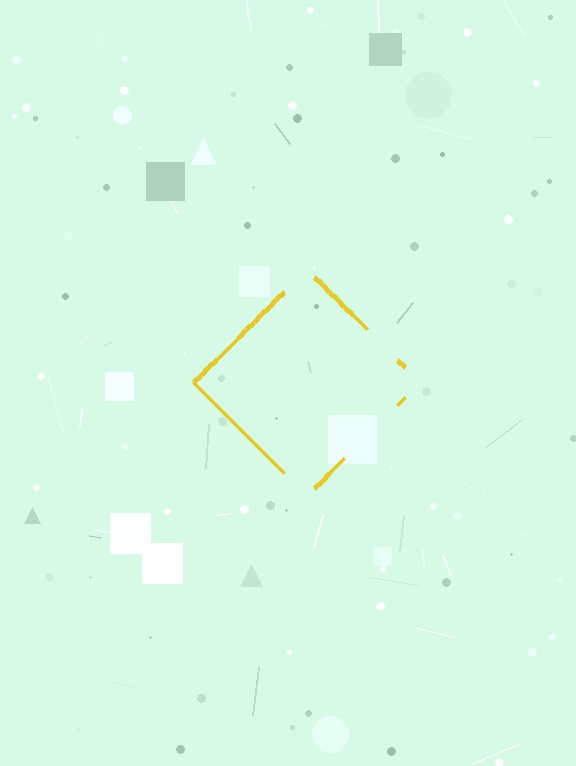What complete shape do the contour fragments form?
The contour fragments form a diamond.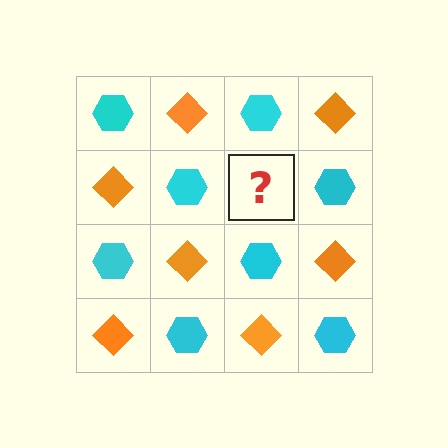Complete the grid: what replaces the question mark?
The question mark should be replaced with an orange diamond.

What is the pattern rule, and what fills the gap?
The rule is that it alternates cyan hexagon and orange diamond in a checkerboard pattern. The gap should be filled with an orange diamond.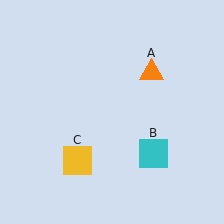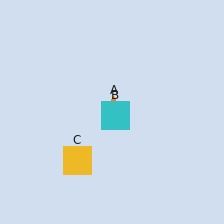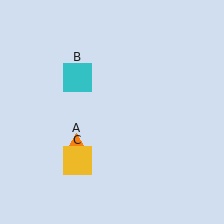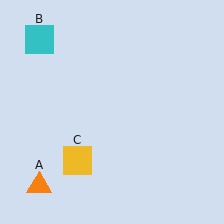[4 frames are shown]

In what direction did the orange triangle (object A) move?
The orange triangle (object A) moved down and to the left.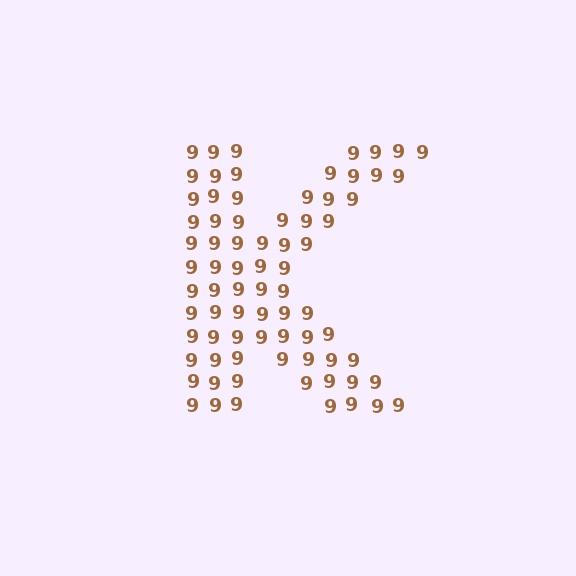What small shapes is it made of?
It is made of small digit 9's.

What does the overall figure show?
The overall figure shows the letter K.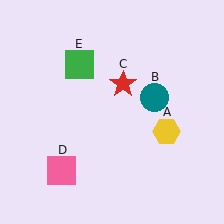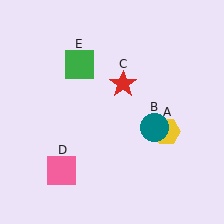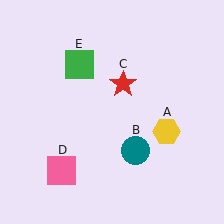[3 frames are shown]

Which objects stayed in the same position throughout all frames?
Yellow hexagon (object A) and red star (object C) and pink square (object D) and green square (object E) remained stationary.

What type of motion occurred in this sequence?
The teal circle (object B) rotated clockwise around the center of the scene.